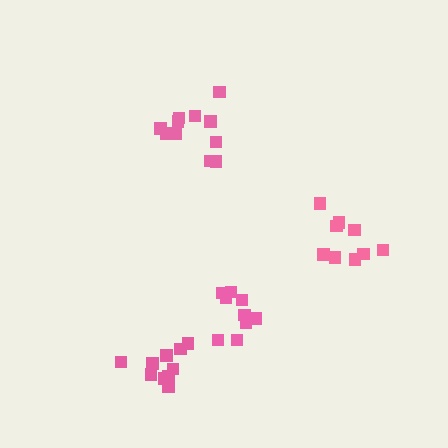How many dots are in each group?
Group 1: 9 dots, Group 2: 11 dots, Group 3: 9 dots, Group 4: 11 dots (40 total).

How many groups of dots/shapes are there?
There are 4 groups.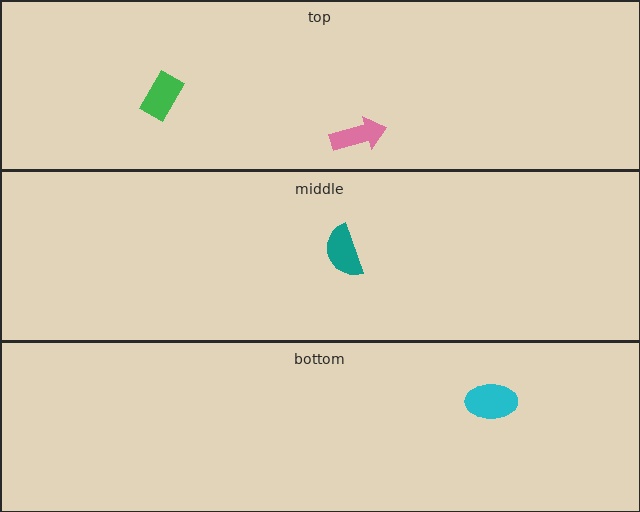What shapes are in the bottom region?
The cyan ellipse.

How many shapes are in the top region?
2.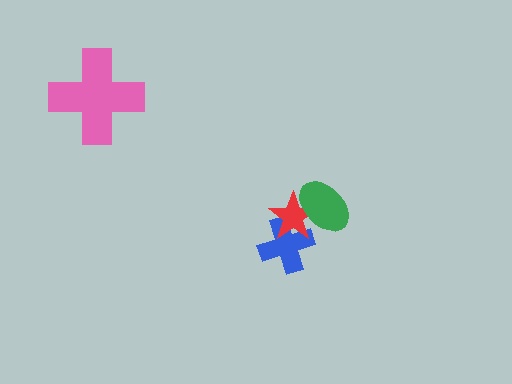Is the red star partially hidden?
Yes, it is partially covered by another shape.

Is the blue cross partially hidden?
Yes, it is partially covered by another shape.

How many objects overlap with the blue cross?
1 object overlaps with the blue cross.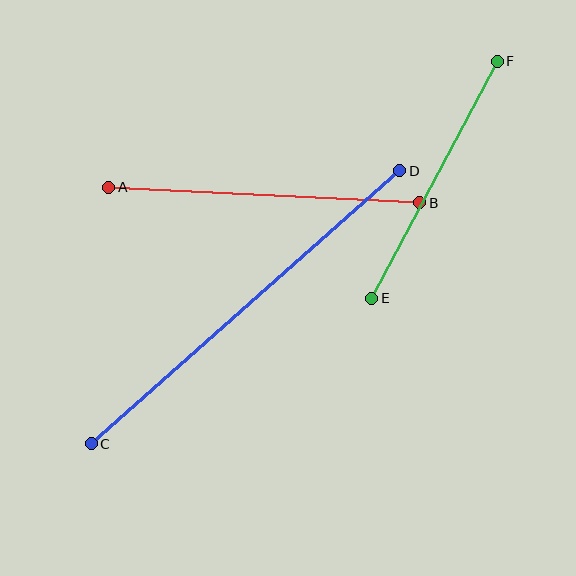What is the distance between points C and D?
The distance is approximately 412 pixels.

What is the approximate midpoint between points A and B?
The midpoint is at approximately (264, 195) pixels.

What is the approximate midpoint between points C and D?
The midpoint is at approximately (245, 307) pixels.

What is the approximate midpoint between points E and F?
The midpoint is at approximately (434, 180) pixels.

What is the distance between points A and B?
The distance is approximately 311 pixels.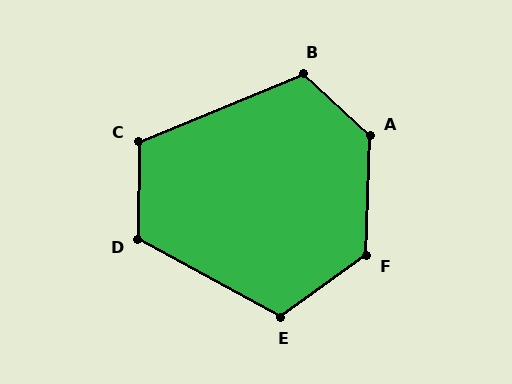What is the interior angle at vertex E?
Approximately 116 degrees (obtuse).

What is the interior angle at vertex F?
Approximately 127 degrees (obtuse).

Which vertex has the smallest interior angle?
C, at approximately 113 degrees.